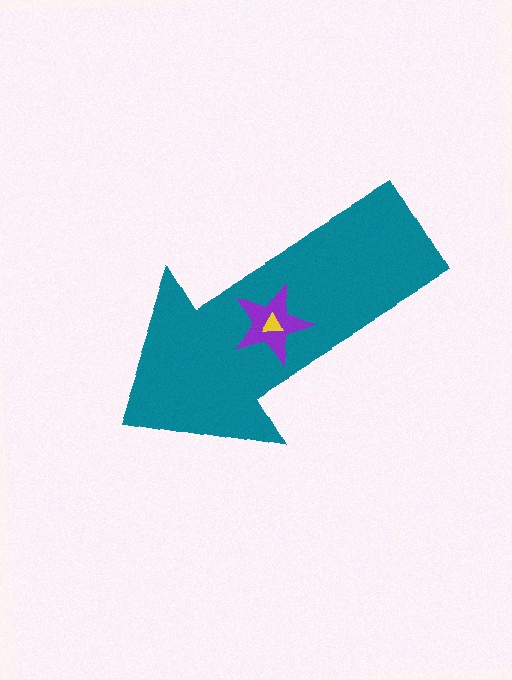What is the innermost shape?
The yellow triangle.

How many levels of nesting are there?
3.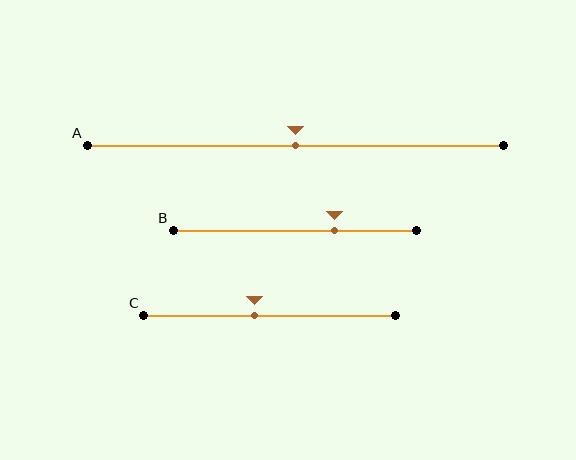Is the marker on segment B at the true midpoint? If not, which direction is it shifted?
No, the marker on segment B is shifted to the right by about 16% of the segment length.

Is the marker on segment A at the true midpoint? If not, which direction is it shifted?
Yes, the marker on segment A is at the true midpoint.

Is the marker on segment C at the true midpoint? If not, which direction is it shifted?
No, the marker on segment C is shifted to the left by about 6% of the segment length.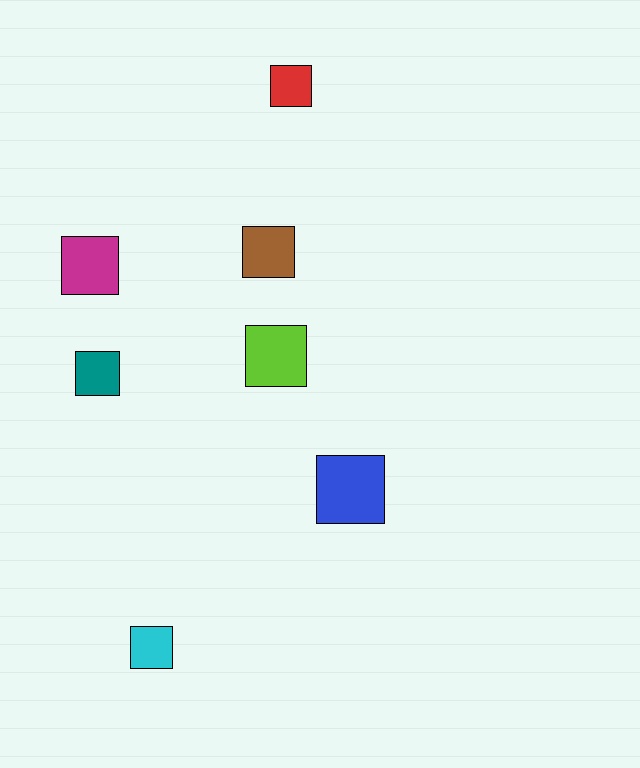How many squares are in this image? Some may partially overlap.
There are 7 squares.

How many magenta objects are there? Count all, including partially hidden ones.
There is 1 magenta object.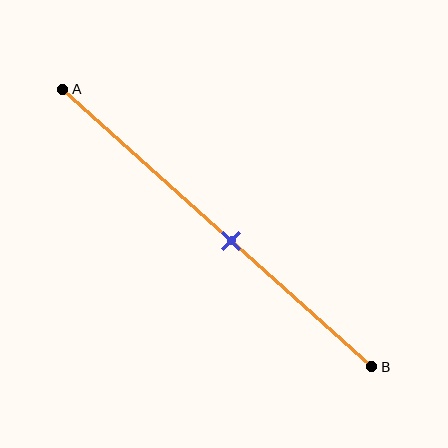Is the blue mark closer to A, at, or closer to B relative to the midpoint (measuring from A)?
The blue mark is closer to point B than the midpoint of segment AB.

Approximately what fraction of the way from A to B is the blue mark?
The blue mark is approximately 55% of the way from A to B.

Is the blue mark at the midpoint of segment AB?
No, the mark is at about 55% from A, not at the 50% midpoint.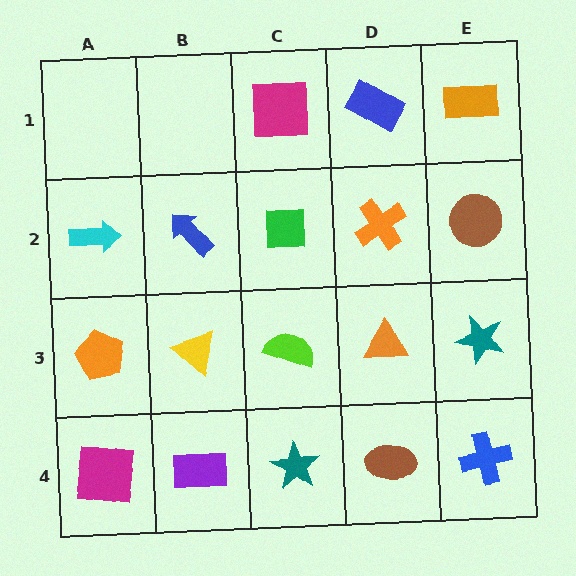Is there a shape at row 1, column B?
No, that cell is empty.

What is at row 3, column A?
An orange pentagon.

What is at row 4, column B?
A purple rectangle.